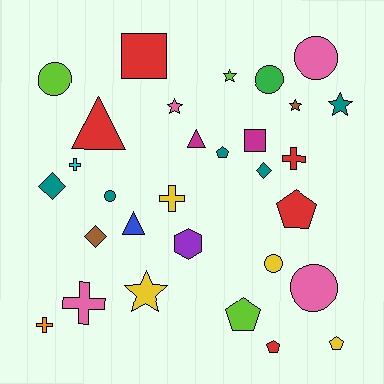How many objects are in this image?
There are 30 objects.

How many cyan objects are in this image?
There is 1 cyan object.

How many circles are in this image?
There are 6 circles.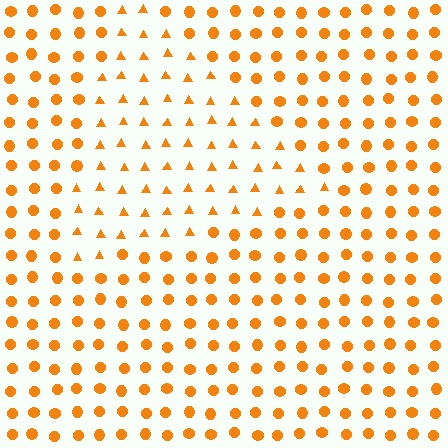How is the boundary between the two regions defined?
The boundary is defined by a change in element shape: triangles inside vs. circles outside. All elements share the same color and spacing.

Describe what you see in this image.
The image is filled with small orange elements arranged in a uniform grid. A triangle-shaped region contains triangles, while the surrounding area contains circles. The boundary is defined purely by the change in element shape.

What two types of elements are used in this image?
The image uses triangles inside the triangle region and circles outside it.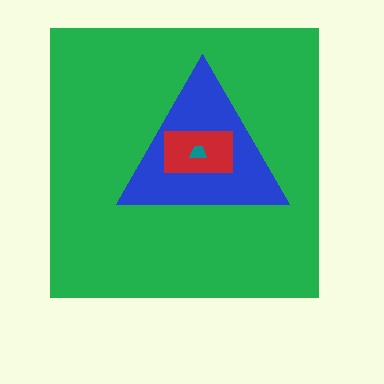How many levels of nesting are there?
4.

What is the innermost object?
The teal trapezoid.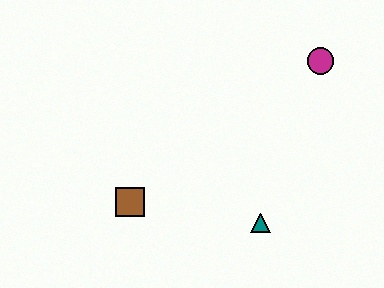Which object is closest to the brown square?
The teal triangle is closest to the brown square.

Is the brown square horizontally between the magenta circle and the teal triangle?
No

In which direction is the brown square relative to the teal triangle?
The brown square is to the left of the teal triangle.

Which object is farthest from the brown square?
The magenta circle is farthest from the brown square.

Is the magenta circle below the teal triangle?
No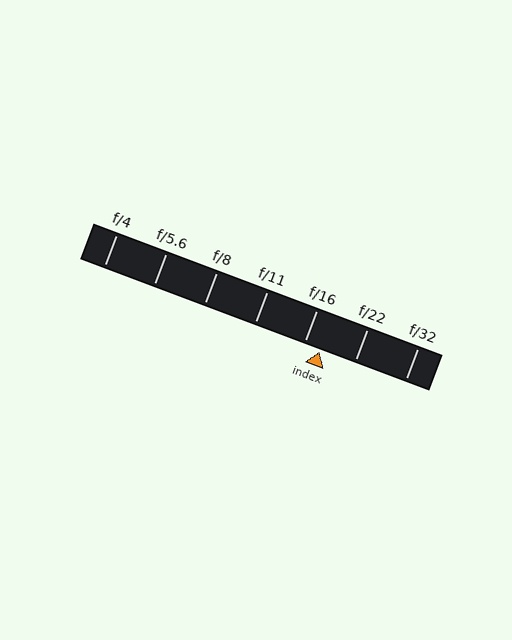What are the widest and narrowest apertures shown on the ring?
The widest aperture shown is f/4 and the narrowest is f/32.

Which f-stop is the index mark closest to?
The index mark is closest to f/16.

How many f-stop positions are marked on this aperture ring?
There are 7 f-stop positions marked.